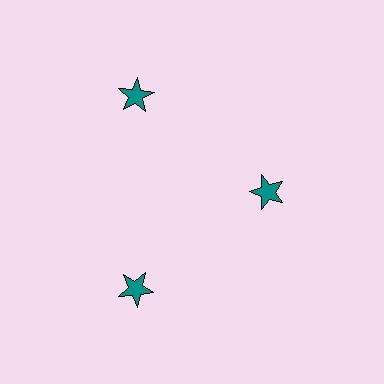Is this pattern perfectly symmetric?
No. The 3 teal stars are arranged in a ring, but one element near the 3 o'clock position is pulled inward toward the center, breaking the 3-fold rotational symmetry.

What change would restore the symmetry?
The symmetry would be restored by moving it outward, back onto the ring so that all 3 stars sit at equal angles and equal distance from the center.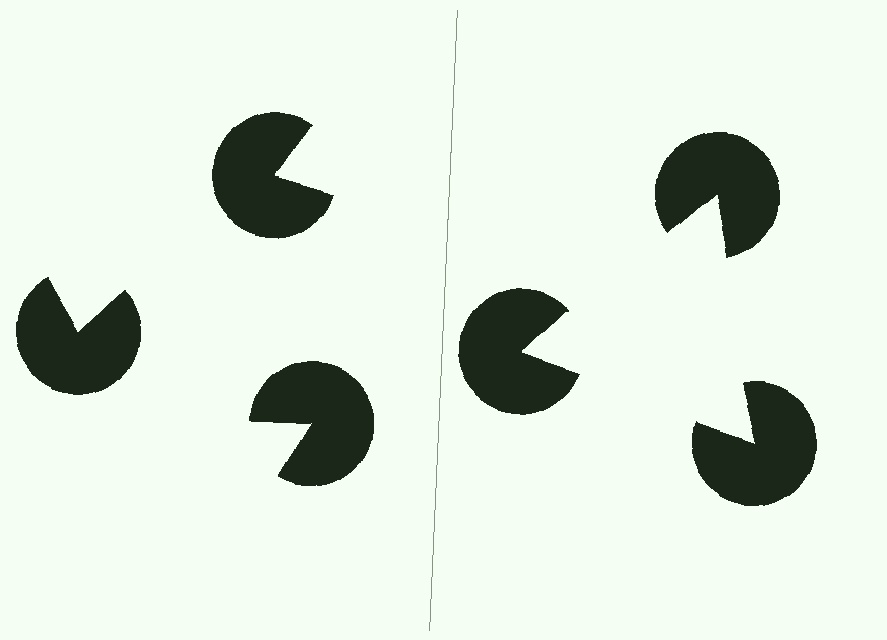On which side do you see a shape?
An illusory triangle appears on the right side. On the left side the wedge cuts are rotated, so no coherent shape forms.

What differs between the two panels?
The pac-man discs are positioned identically on both sides; only the wedge orientations differ. On the right they align to a triangle; on the left they are misaligned.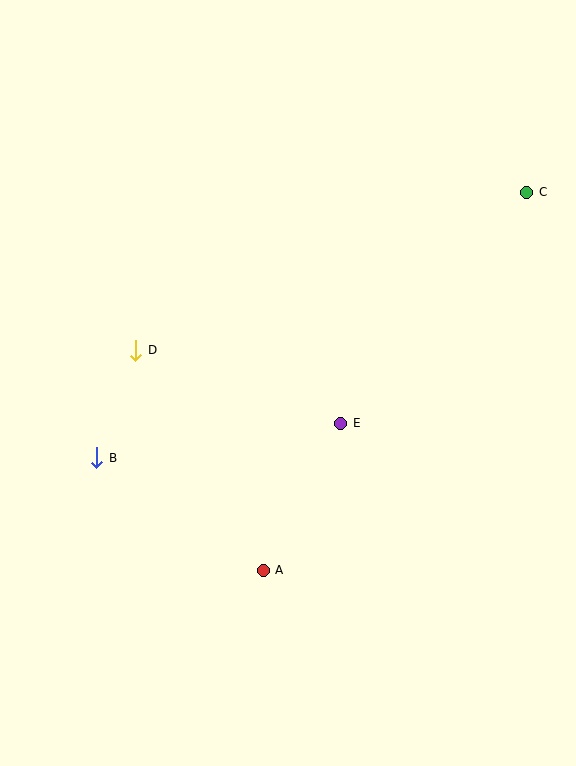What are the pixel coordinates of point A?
Point A is at (263, 570).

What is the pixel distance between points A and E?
The distance between A and E is 167 pixels.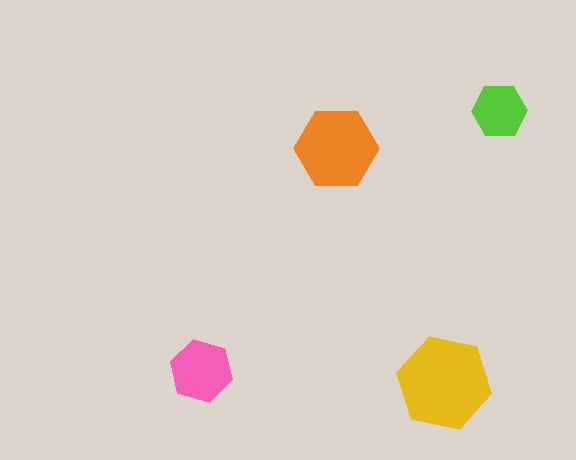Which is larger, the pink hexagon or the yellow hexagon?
The yellow one.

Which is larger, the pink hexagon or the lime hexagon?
The pink one.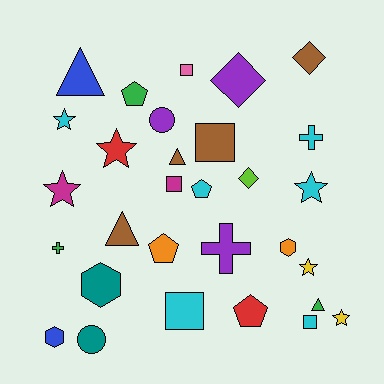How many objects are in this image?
There are 30 objects.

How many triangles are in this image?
There are 4 triangles.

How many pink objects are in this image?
There is 1 pink object.